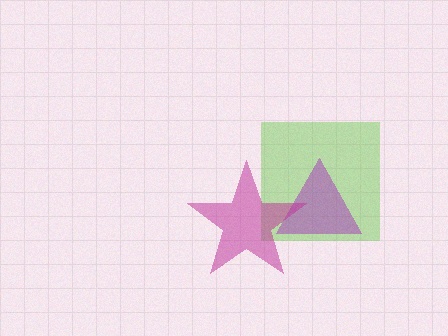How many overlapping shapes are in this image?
There are 3 overlapping shapes in the image.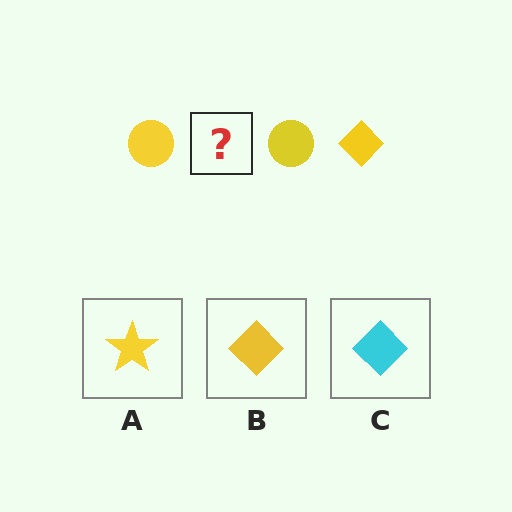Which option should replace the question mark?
Option B.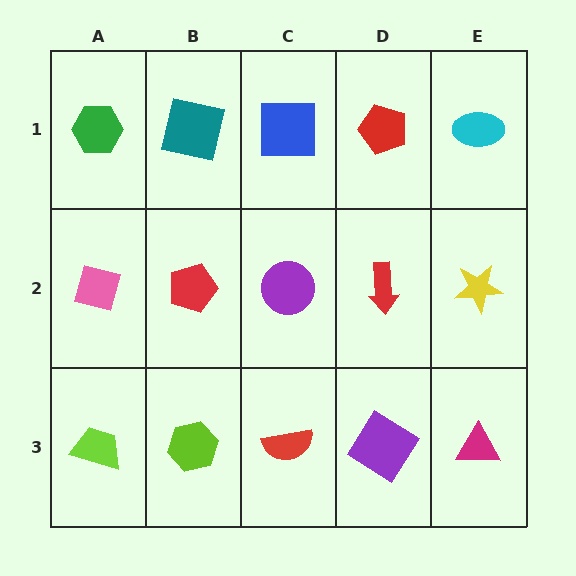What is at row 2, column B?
A red pentagon.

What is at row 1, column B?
A teal square.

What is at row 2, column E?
A yellow star.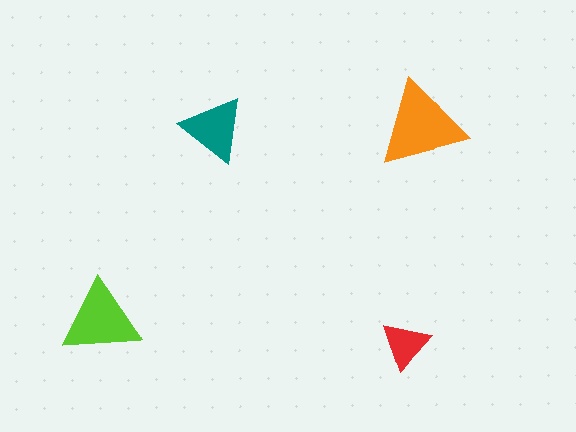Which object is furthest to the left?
The lime triangle is leftmost.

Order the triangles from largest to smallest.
the orange one, the lime one, the teal one, the red one.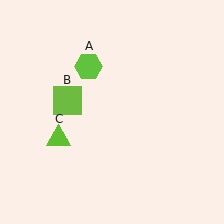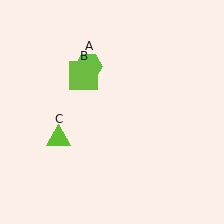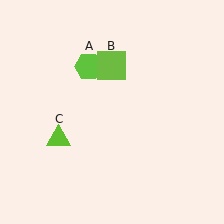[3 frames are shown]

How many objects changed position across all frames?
1 object changed position: lime square (object B).